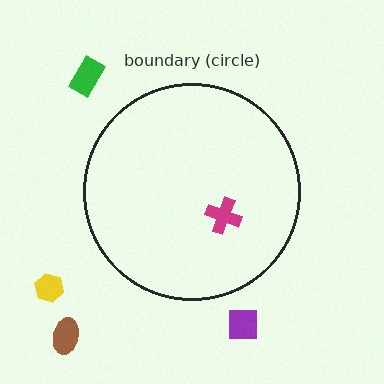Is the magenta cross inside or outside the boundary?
Inside.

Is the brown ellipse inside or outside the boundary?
Outside.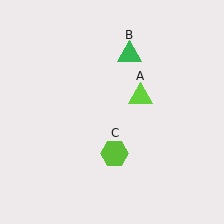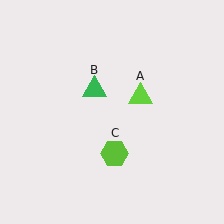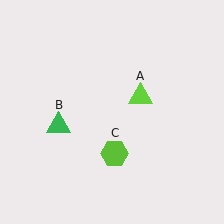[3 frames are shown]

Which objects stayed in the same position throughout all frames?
Lime triangle (object A) and lime hexagon (object C) remained stationary.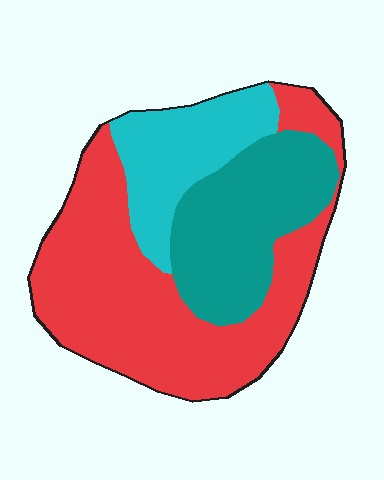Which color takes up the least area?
Cyan, at roughly 20%.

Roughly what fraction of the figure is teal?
Teal covers 28% of the figure.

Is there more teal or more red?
Red.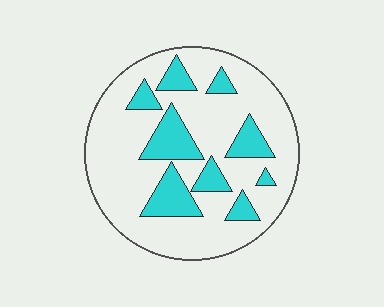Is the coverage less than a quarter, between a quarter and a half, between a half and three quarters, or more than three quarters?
Less than a quarter.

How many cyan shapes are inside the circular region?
9.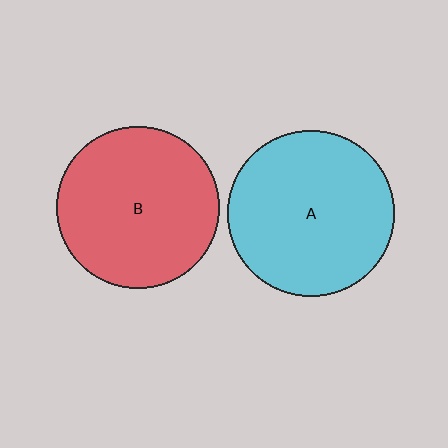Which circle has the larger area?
Circle A (cyan).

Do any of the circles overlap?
No, none of the circles overlap.